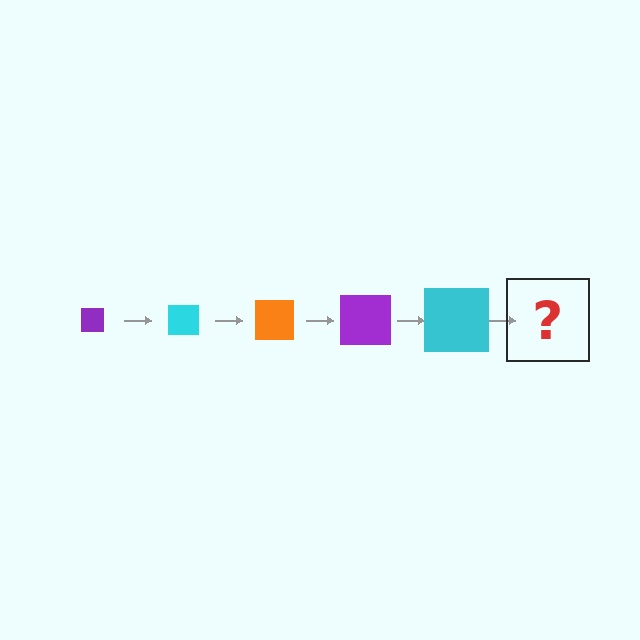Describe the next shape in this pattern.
It should be an orange square, larger than the previous one.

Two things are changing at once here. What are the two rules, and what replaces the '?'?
The two rules are that the square grows larger each step and the color cycles through purple, cyan, and orange. The '?' should be an orange square, larger than the previous one.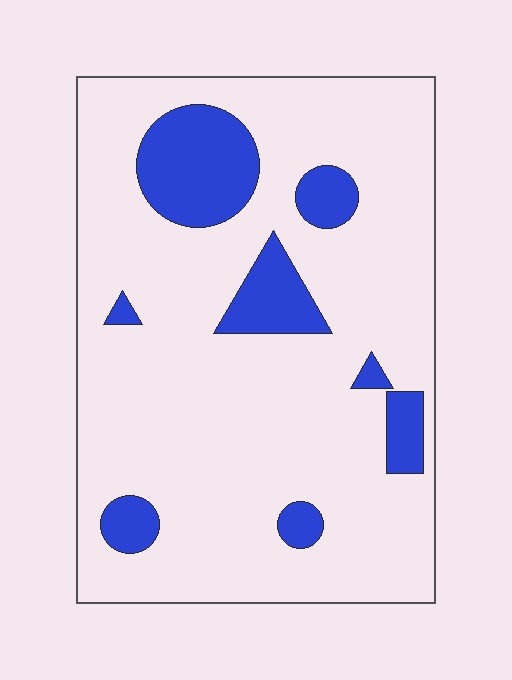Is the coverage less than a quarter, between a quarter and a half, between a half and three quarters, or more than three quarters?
Less than a quarter.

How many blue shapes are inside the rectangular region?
8.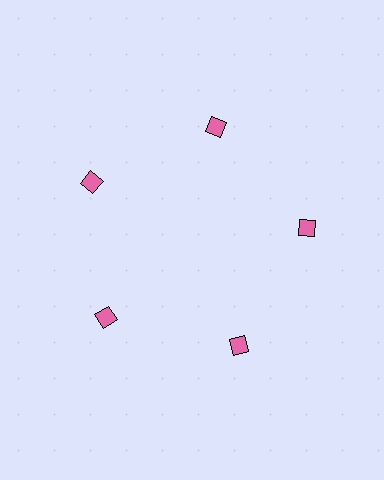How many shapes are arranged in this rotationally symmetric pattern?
There are 5 shapes, arranged in 5 groups of 1.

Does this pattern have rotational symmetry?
Yes, this pattern has 5-fold rotational symmetry. It looks the same after rotating 72 degrees around the center.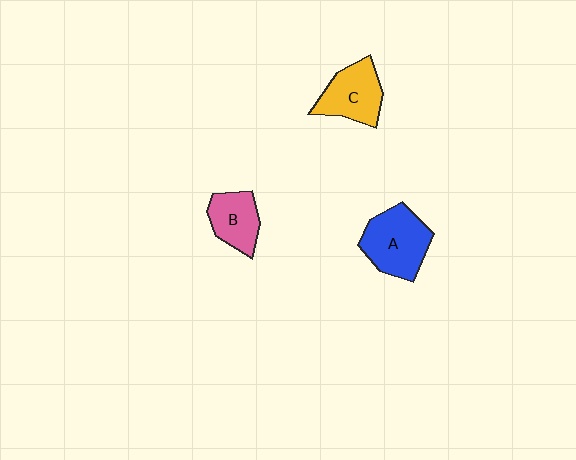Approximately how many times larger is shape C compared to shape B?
Approximately 1.2 times.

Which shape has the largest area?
Shape A (blue).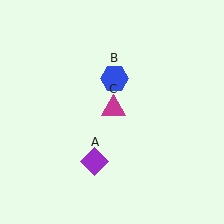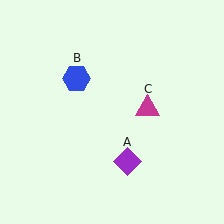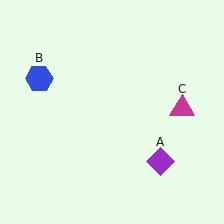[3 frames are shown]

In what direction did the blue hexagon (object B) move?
The blue hexagon (object B) moved left.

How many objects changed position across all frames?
3 objects changed position: purple diamond (object A), blue hexagon (object B), magenta triangle (object C).